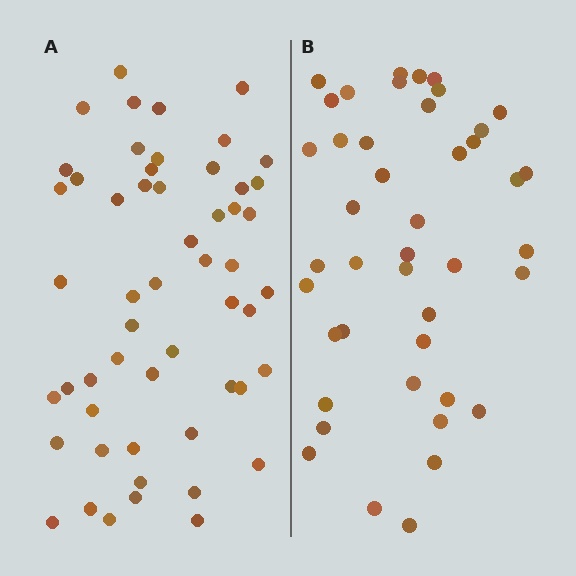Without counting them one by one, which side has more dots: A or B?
Region A (the left region) has more dots.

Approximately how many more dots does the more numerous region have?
Region A has roughly 12 or so more dots than region B.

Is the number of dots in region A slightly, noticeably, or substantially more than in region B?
Region A has noticeably more, but not dramatically so. The ratio is roughly 1.3 to 1.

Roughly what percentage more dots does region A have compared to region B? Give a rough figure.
About 25% more.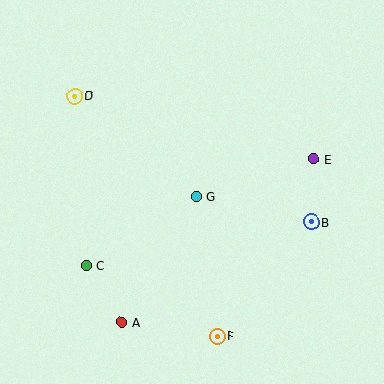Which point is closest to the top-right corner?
Point E is closest to the top-right corner.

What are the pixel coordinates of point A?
Point A is at (122, 322).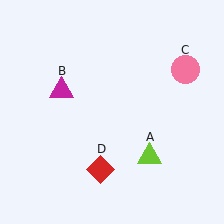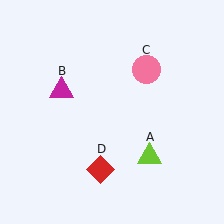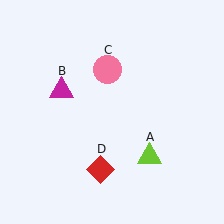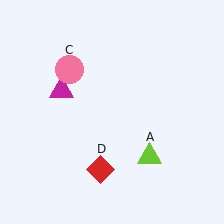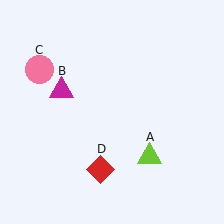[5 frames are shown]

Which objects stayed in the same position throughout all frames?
Lime triangle (object A) and magenta triangle (object B) and red diamond (object D) remained stationary.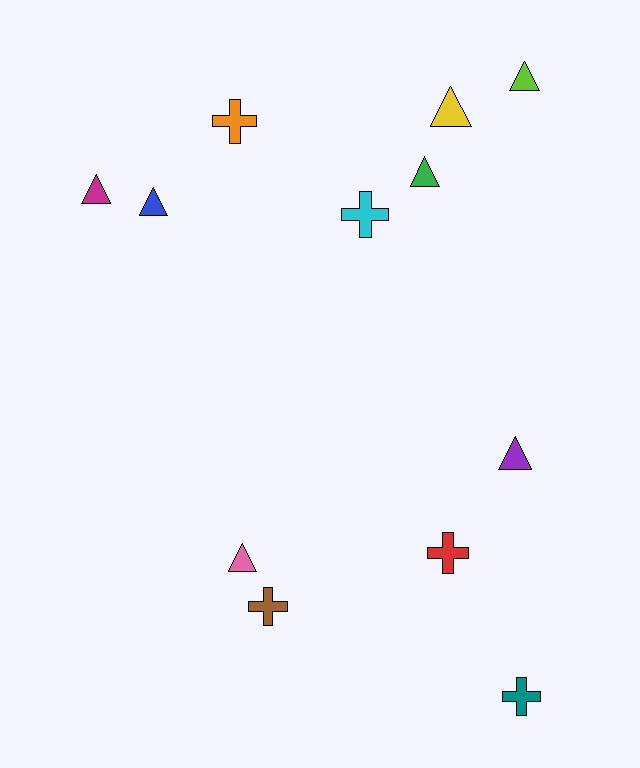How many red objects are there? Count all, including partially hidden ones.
There is 1 red object.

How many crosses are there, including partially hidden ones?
There are 5 crosses.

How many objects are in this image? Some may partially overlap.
There are 12 objects.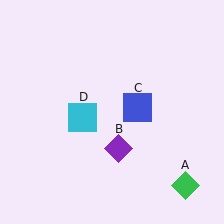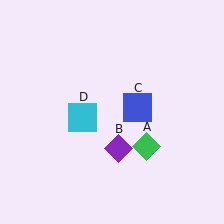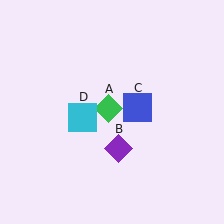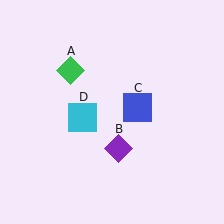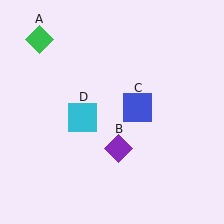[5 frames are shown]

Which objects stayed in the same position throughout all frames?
Purple diamond (object B) and blue square (object C) and cyan square (object D) remained stationary.